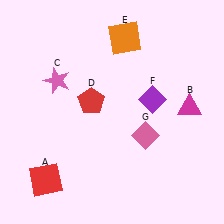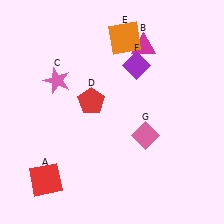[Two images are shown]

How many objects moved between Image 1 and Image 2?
2 objects moved between the two images.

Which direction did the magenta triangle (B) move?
The magenta triangle (B) moved up.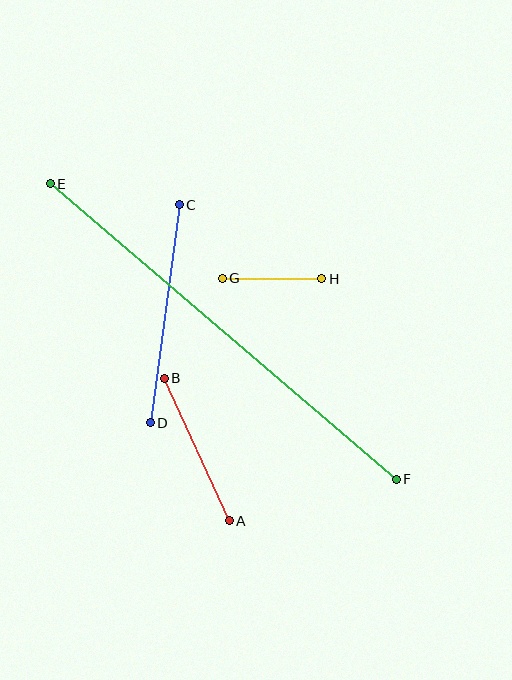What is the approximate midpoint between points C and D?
The midpoint is at approximately (165, 314) pixels.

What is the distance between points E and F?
The distance is approximately 455 pixels.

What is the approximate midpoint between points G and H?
The midpoint is at approximately (272, 278) pixels.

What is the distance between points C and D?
The distance is approximately 220 pixels.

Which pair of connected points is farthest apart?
Points E and F are farthest apart.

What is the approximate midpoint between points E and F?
The midpoint is at approximately (223, 331) pixels.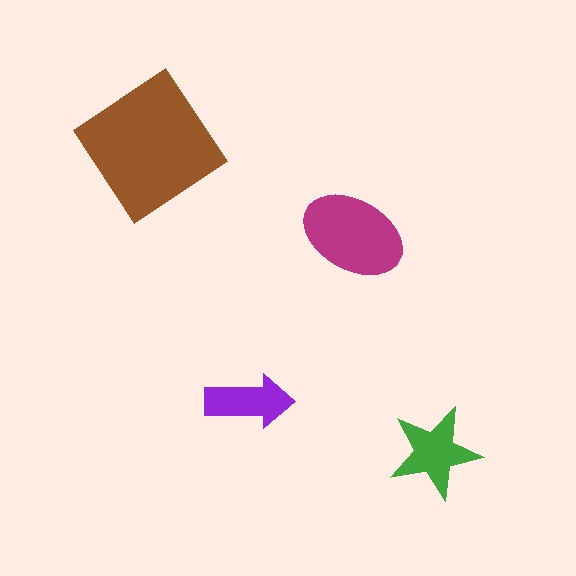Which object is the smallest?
The purple arrow.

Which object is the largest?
The brown diamond.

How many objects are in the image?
There are 4 objects in the image.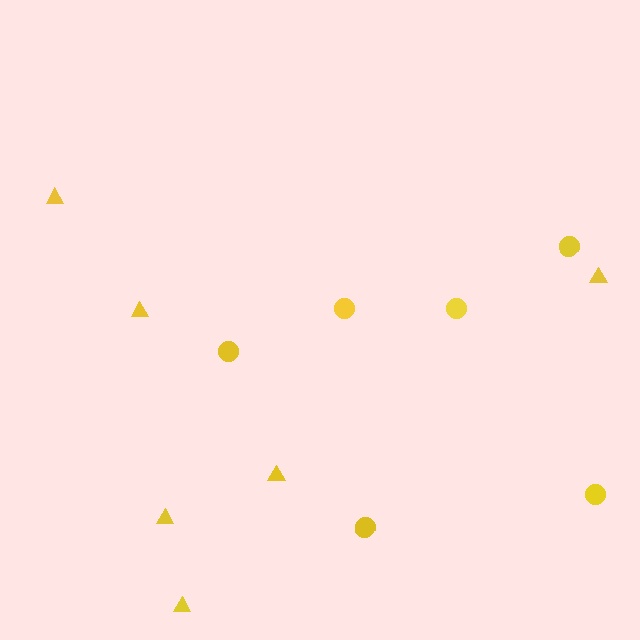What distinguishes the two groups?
There are 2 groups: one group of circles (6) and one group of triangles (6).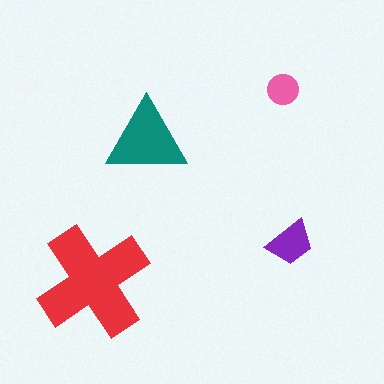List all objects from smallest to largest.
The pink circle, the purple trapezoid, the teal triangle, the red cross.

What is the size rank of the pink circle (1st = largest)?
4th.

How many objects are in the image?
There are 4 objects in the image.